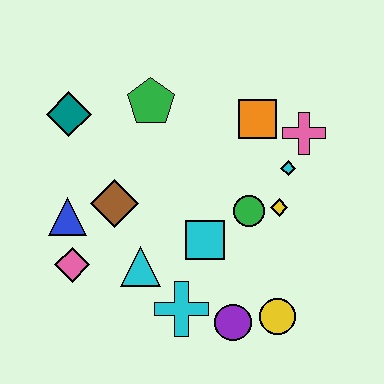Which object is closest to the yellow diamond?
The green circle is closest to the yellow diamond.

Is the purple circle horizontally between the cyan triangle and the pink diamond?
No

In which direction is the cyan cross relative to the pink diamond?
The cyan cross is to the right of the pink diamond.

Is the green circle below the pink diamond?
No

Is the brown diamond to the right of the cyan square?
No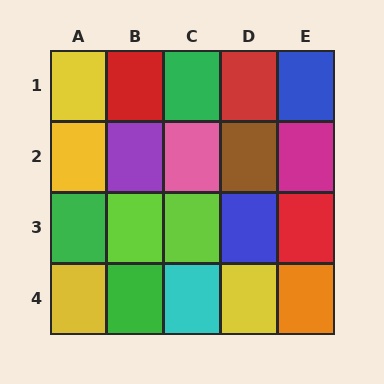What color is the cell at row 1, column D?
Red.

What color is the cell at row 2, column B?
Purple.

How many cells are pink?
1 cell is pink.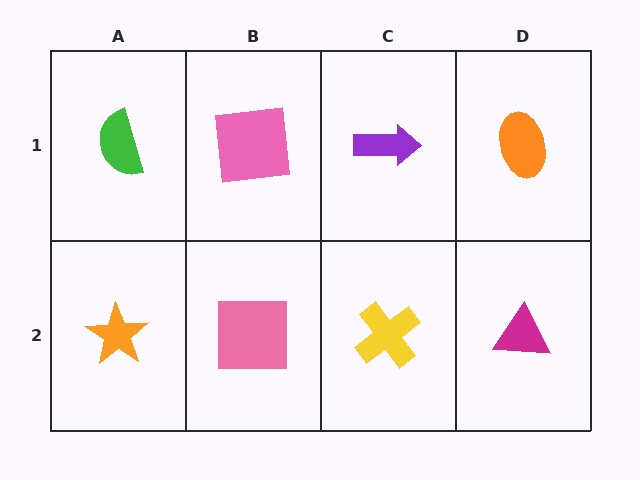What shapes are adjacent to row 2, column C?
A purple arrow (row 1, column C), a pink square (row 2, column B), a magenta triangle (row 2, column D).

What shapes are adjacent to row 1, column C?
A yellow cross (row 2, column C), a pink square (row 1, column B), an orange ellipse (row 1, column D).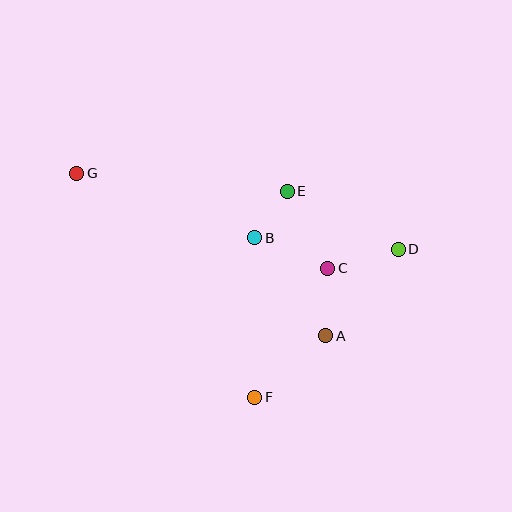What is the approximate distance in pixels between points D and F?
The distance between D and F is approximately 206 pixels.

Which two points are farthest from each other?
Points D and G are farthest from each other.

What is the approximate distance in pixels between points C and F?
The distance between C and F is approximately 148 pixels.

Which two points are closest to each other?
Points B and E are closest to each other.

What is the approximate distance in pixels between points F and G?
The distance between F and G is approximately 286 pixels.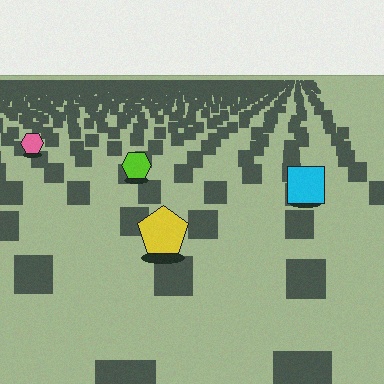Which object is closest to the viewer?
The yellow pentagon is closest. The texture marks near it are larger and more spread out.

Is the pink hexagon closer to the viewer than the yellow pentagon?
No. The yellow pentagon is closer — you can tell from the texture gradient: the ground texture is coarser near it.